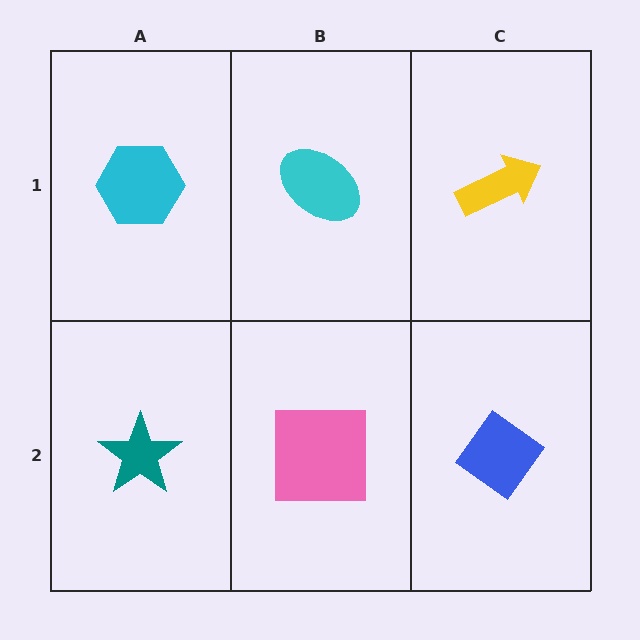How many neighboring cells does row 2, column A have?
2.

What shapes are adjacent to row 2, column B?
A cyan ellipse (row 1, column B), a teal star (row 2, column A), a blue diamond (row 2, column C).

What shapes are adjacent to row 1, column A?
A teal star (row 2, column A), a cyan ellipse (row 1, column B).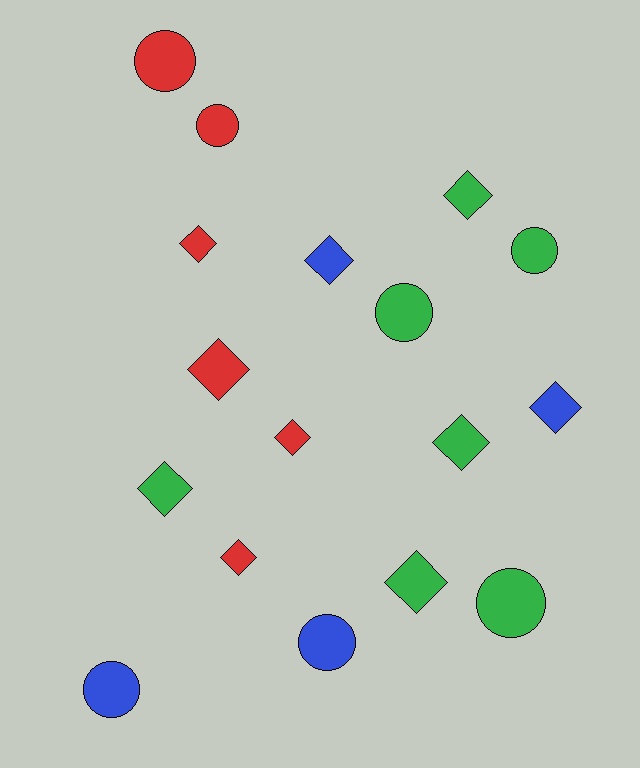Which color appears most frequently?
Green, with 7 objects.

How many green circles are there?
There are 3 green circles.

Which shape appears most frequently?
Diamond, with 10 objects.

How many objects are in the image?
There are 17 objects.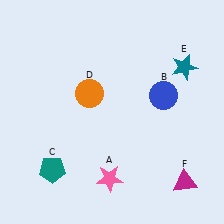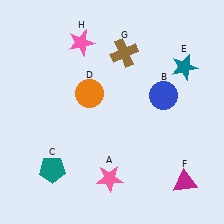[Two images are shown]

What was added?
A brown cross (G), a pink star (H) were added in Image 2.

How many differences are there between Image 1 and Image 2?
There are 2 differences between the two images.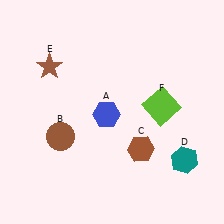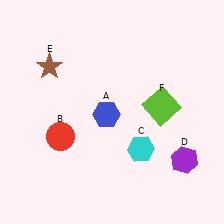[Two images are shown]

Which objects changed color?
B changed from brown to red. C changed from brown to cyan. D changed from teal to purple.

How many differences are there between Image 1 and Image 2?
There are 3 differences between the two images.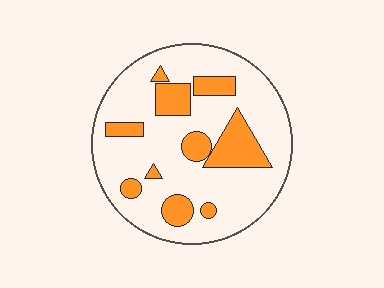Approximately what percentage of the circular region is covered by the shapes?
Approximately 25%.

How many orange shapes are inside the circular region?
10.